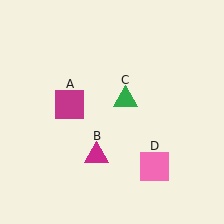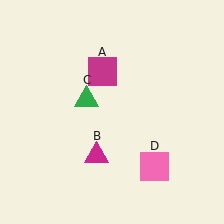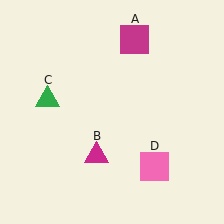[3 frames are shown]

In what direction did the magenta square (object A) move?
The magenta square (object A) moved up and to the right.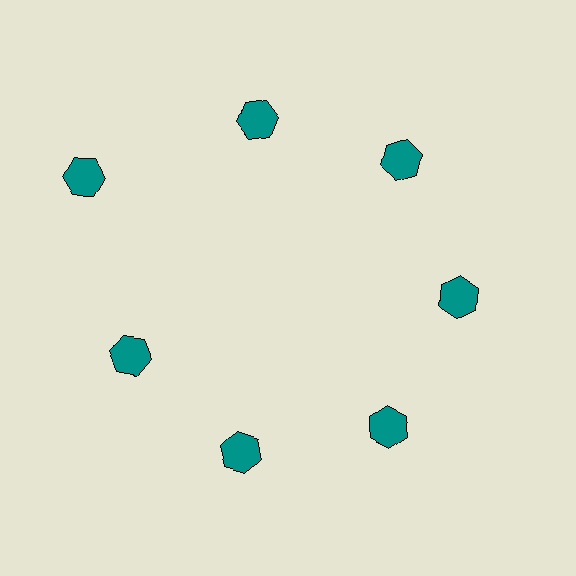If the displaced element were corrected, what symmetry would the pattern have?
It would have 7-fold rotational symmetry — the pattern would map onto itself every 51 degrees.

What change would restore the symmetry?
The symmetry would be restored by moving it inward, back onto the ring so that all 7 hexagons sit at equal angles and equal distance from the center.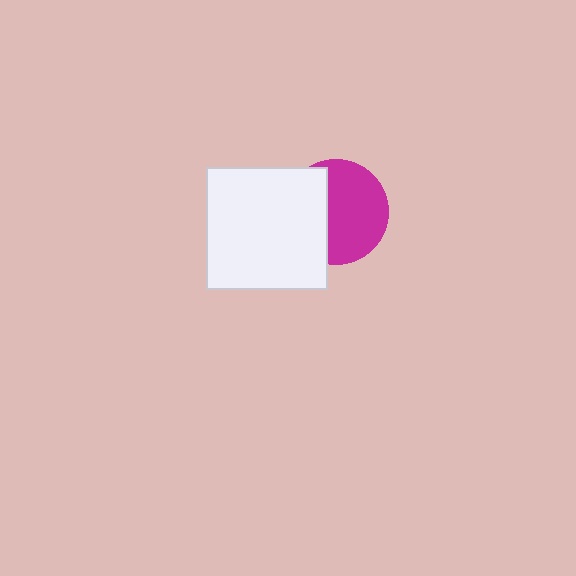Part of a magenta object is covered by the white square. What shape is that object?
It is a circle.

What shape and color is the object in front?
The object in front is a white square.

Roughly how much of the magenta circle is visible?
About half of it is visible (roughly 61%).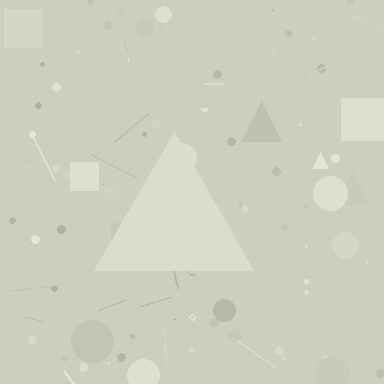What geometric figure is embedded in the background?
A triangle is embedded in the background.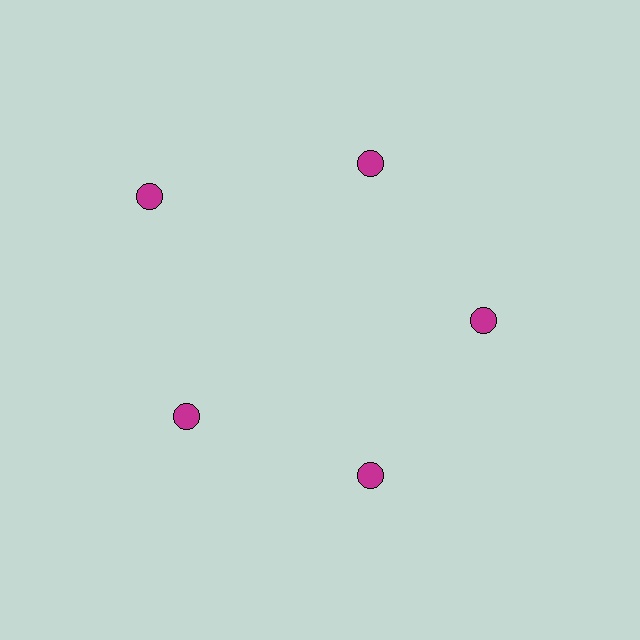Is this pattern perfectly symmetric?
No. The 5 magenta circles are arranged in a ring, but one element near the 10 o'clock position is pushed outward from the center, breaking the 5-fold rotational symmetry.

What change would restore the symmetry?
The symmetry would be restored by moving it inward, back onto the ring so that all 5 circles sit at equal angles and equal distance from the center.